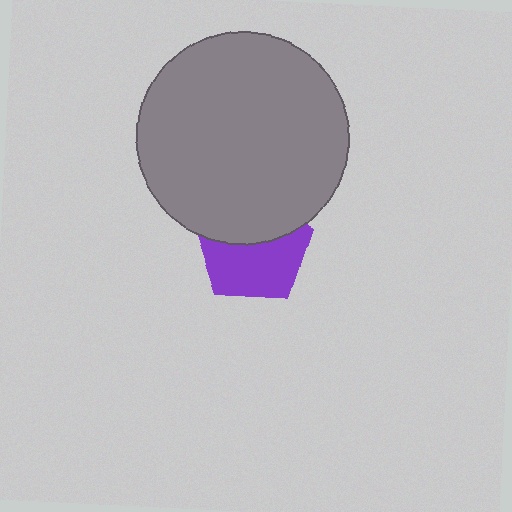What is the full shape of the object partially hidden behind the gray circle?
The partially hidden object is a purple pentagon.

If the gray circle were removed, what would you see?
You would see the complete purple pentagon.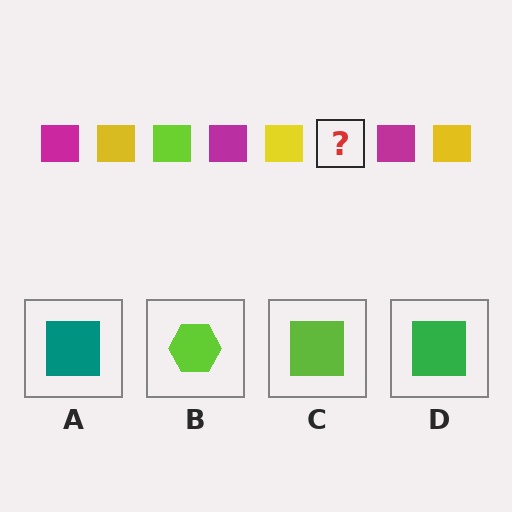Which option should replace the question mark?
Option C.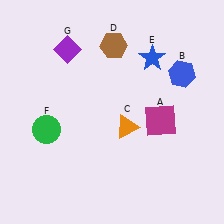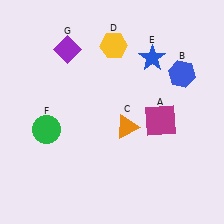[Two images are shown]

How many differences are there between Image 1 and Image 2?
There is 1 difference between the two images.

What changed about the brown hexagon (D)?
In Image 1, D is brown. In Image 2, it changed to yellow.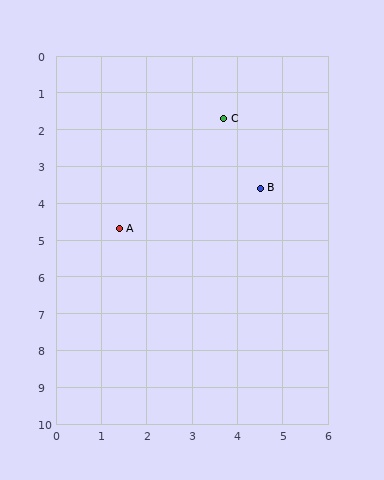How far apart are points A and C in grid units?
Points A and C are about 3.8 grid units apart.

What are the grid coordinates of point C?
Point C is at approximately (3.7, 1.7).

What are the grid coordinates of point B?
Point B is at approximately (4.5, 3.6).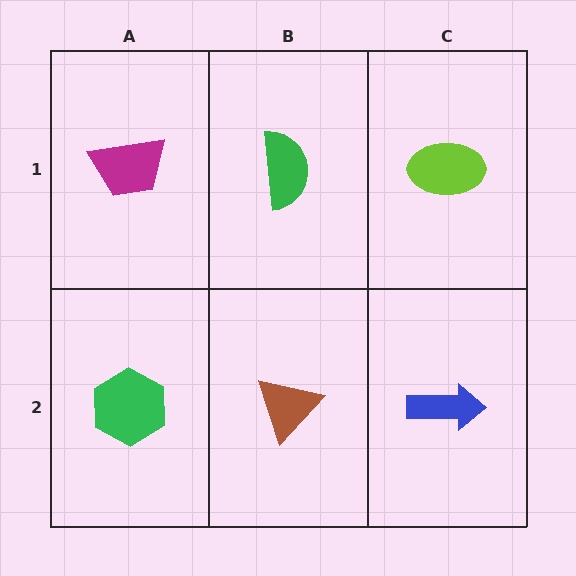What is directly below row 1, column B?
A brown triangle.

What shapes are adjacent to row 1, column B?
A brown triangle (row 2, column B), a magenta trapezoid (row 1, column A), a lime ellipse (row 1, column C).